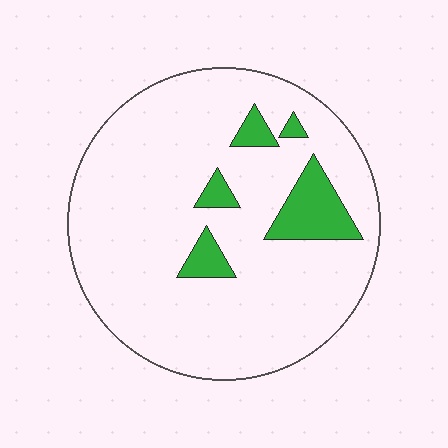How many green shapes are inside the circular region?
5.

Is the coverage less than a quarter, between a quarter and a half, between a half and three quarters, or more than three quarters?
Less than a quarter.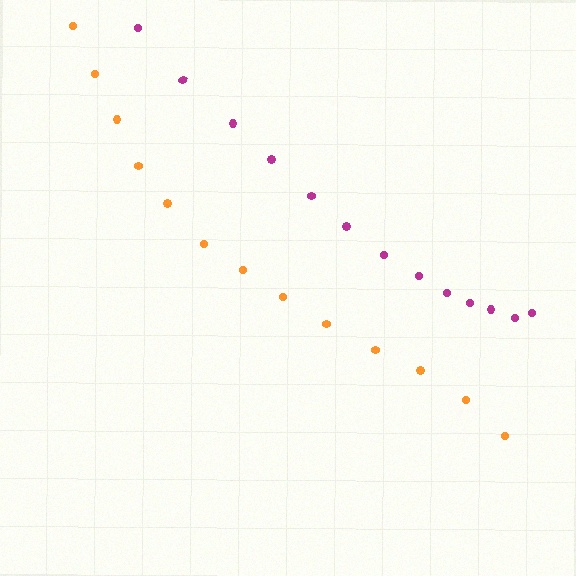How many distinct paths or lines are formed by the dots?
There are 2 distinct paths.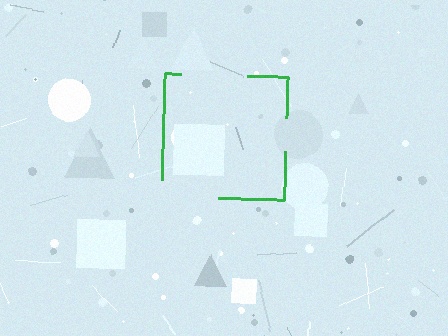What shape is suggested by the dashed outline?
The dashed outline suggests a square.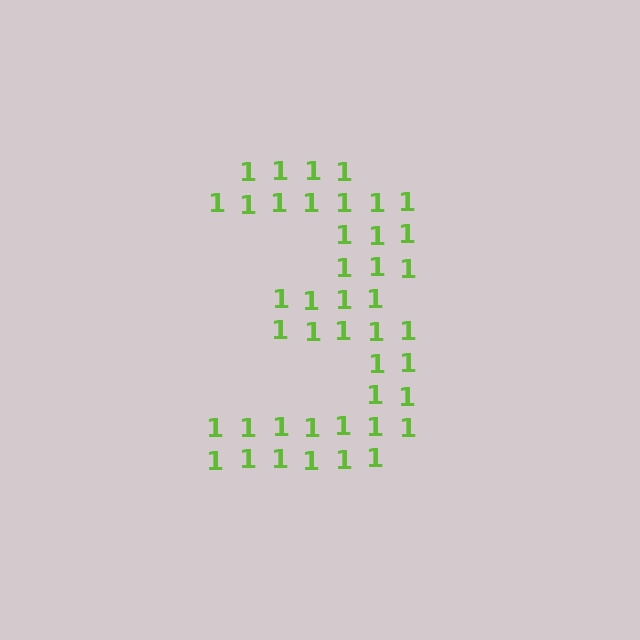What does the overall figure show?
The overall figure shows the digit 3.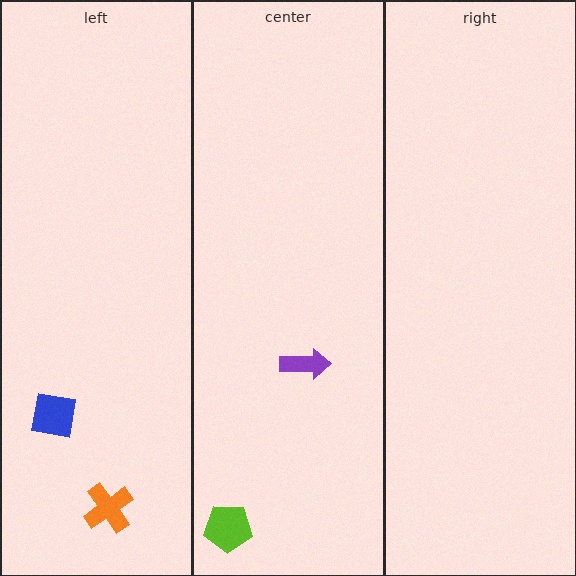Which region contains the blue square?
The left region.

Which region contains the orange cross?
The left region.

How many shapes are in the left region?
2.